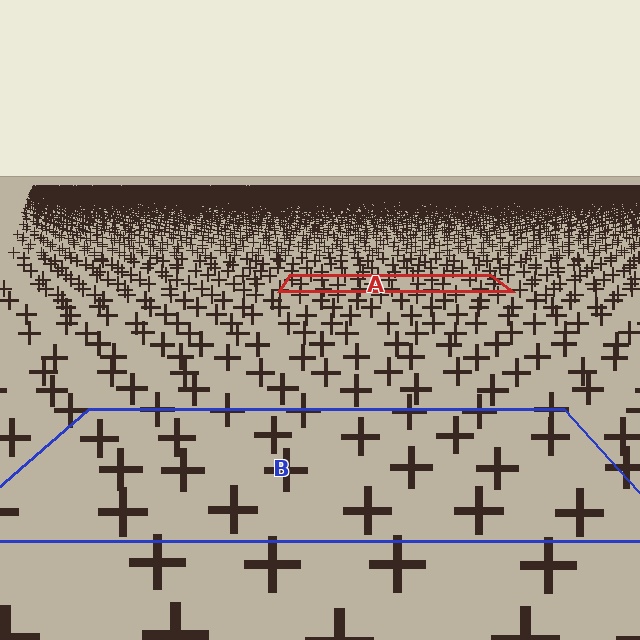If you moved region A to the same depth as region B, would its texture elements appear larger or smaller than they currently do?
They would appear larger. At a closer depth, the same texture elements are projected at a bigger on-screen size.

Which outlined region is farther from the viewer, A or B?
Region A is farther from the viewer — the texture elements inside it appear smaller and more densely packed.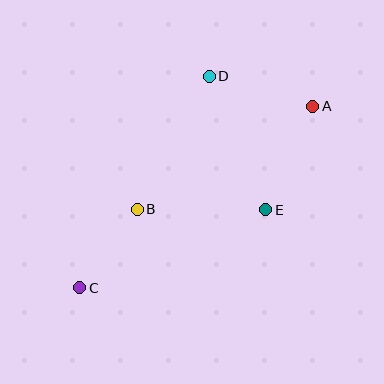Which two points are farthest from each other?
Points A and C are farthest from each other.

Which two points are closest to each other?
Points B and C are closest to each other.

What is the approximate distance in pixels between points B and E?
The distance between B and E is approximately 129 pixels.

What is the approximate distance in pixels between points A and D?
The distance between A and D is approximately 108 pixels.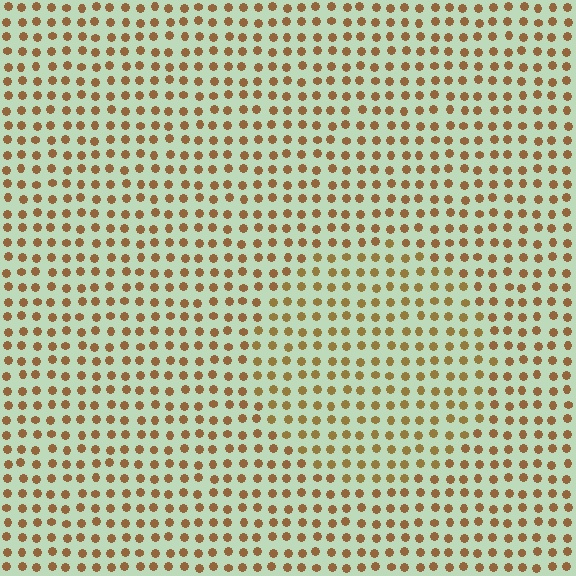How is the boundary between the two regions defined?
The boundary is defined purely by a slight shift in hue (about 14 degrees). Spacing, size, and orientation are identical on both sides.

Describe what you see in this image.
The image is filled with small brown elements in a uniform arrangement. A circle-shaped region is visible where the elements are tinted to a slightly different hue, forming a subtle color boundary.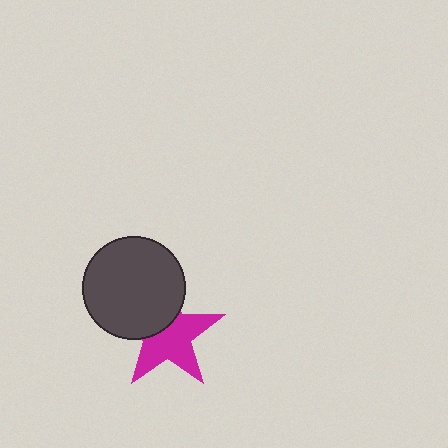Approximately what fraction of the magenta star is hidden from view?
Roughly 38% of the magenta star is hidden behind the dark gray circle.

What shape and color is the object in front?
The object in front is a dark gray circle.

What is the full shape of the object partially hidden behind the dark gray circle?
The partially hidden object is a magenta star.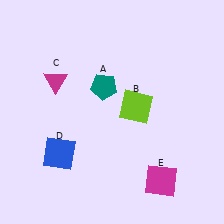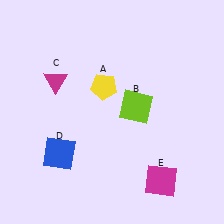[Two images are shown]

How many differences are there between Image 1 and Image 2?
There is 1 difference between the two images.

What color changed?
The pentagon (A) changed from teal in Image 1 to yellow in Image 2.